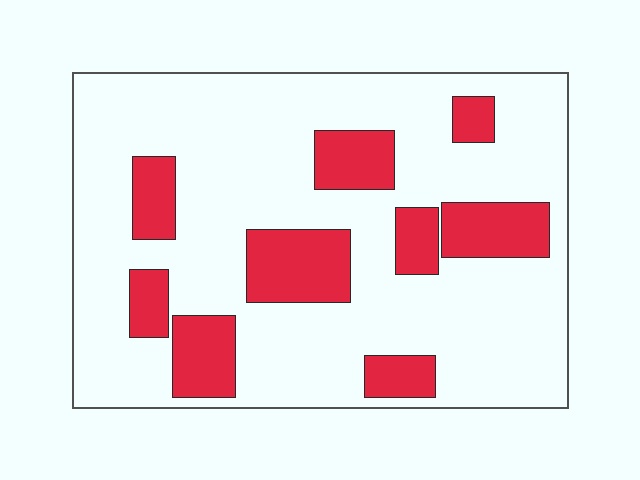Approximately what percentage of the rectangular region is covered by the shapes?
Approximately 25%.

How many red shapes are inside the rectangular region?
9.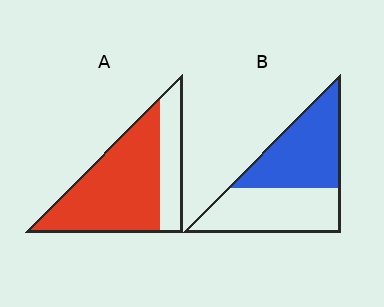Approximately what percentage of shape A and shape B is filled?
A is approximately 75% and B is approximately 50%.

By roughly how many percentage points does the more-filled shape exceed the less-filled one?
By roughly 20 percentage points (A over B).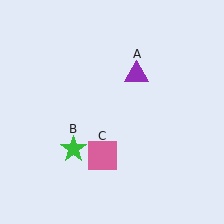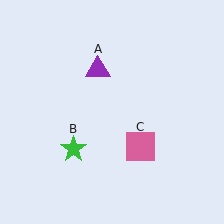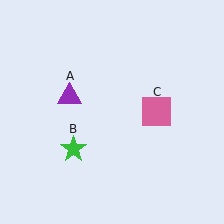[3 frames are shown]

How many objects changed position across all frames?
2 objects changed position: purple triangle (object A), pink square (object C).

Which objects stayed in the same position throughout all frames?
Green star (object B) remained stationary.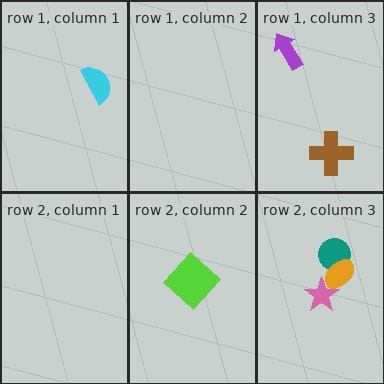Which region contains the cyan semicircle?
The row 1, column 1 region.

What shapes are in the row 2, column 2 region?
The lime diamond.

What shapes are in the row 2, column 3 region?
The pink star, the teal circle, the orange ellipse.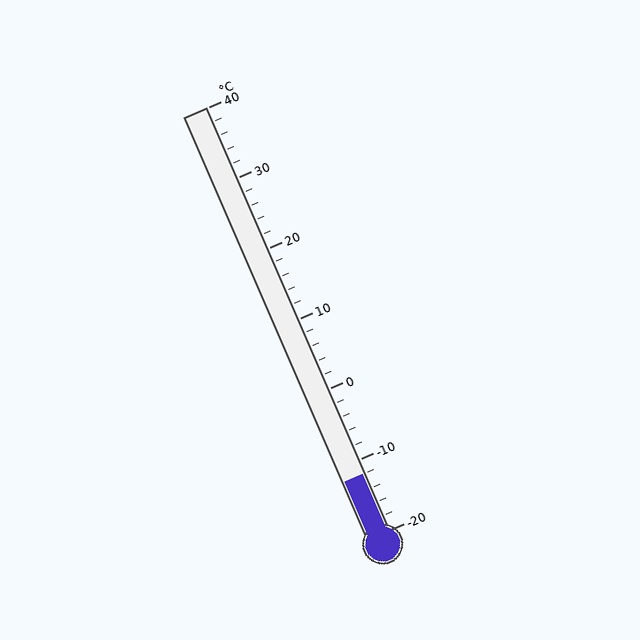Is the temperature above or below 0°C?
The temperature is below 0°C.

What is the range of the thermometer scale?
The thermometer scale ranges from -20°C to 40°C.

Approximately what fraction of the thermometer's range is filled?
The thermometer is filled to approximately 15% of its range.